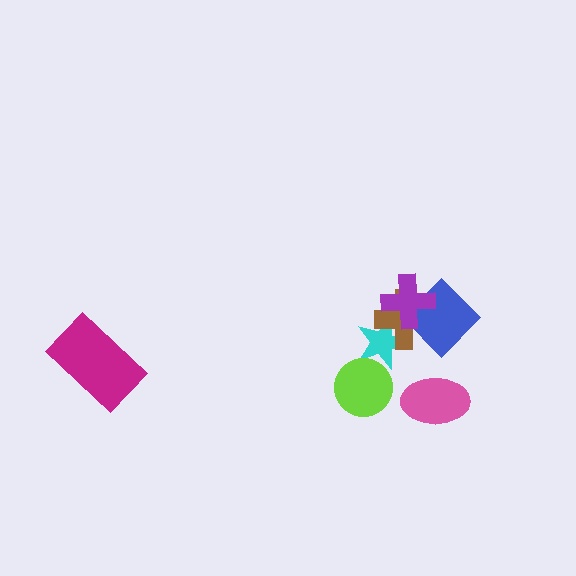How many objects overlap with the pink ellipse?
0 objects overlap with the pink ellipse.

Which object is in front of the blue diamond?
The purple cross is in front of the blue diamond.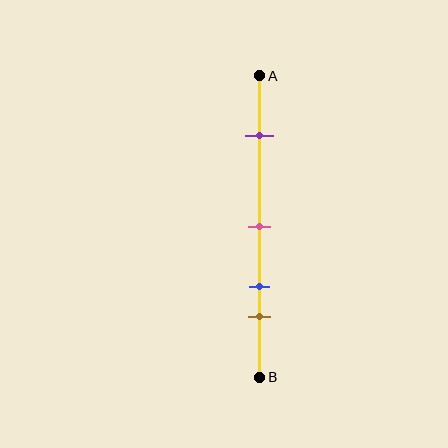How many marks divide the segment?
There are 4 marks dividing the segment.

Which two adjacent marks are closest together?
The blue and brown marks are the closest adjacent pair.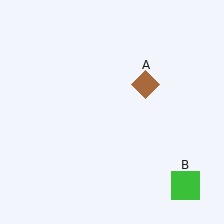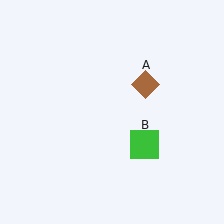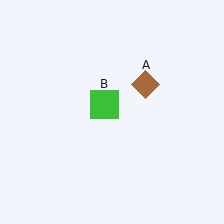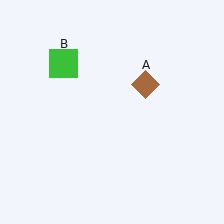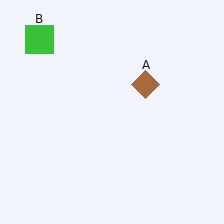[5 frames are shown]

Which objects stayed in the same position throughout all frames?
Brown diamond (object A) remained stationary.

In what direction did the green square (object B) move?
The green square (object B) moved up and to the left.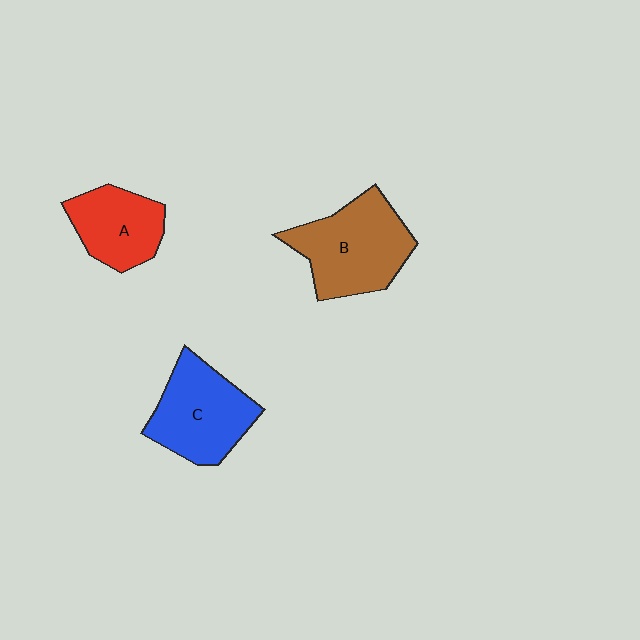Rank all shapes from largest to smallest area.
From largest to smallest: B (brown), C (blue), A (red).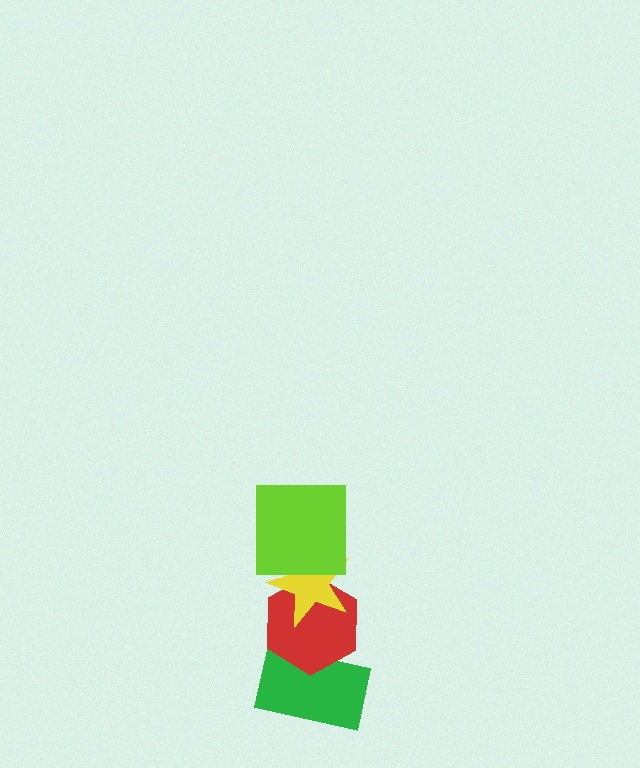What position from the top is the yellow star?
The yellow star is 2nd from the top.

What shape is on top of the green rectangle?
The red hexagon is on top of the green rectangle.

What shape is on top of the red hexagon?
The yellow star is on top of the red hexagon.